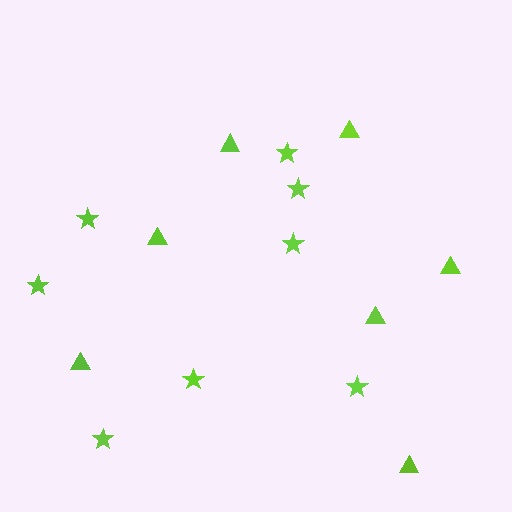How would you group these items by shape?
There are 2 groups: one group of triangles (7) and one group of stars (8).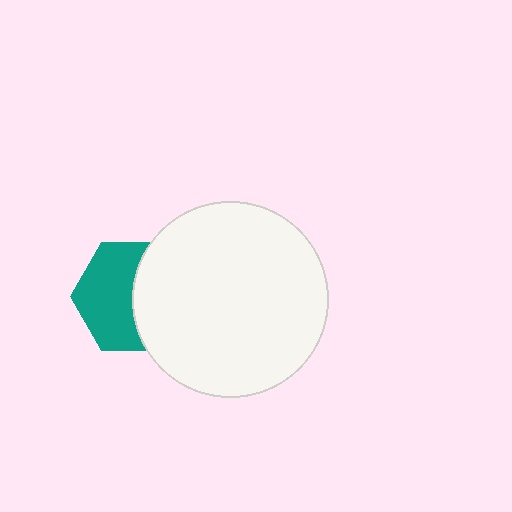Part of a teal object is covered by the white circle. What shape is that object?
It is a hexagon.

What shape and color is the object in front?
The object in front is a white circle.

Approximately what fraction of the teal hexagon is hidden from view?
Roughly 45% of the teal hexagon is hidden behind the white circle.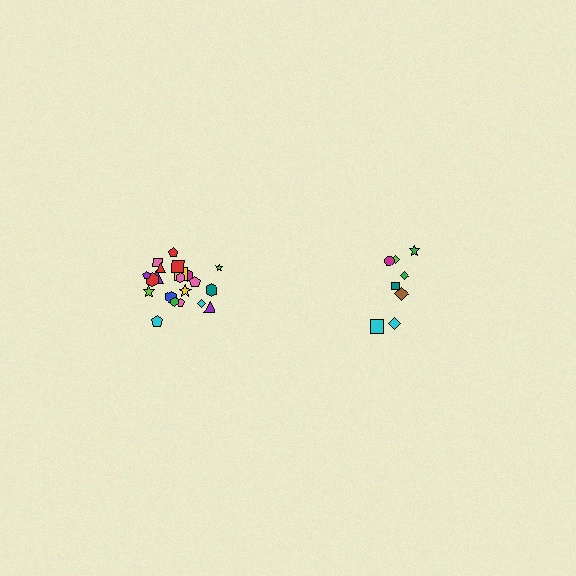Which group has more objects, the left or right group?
The left group.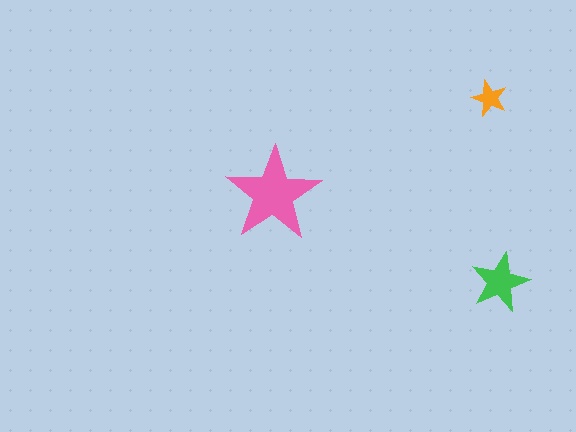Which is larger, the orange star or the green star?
The green one.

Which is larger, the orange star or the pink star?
The pink one.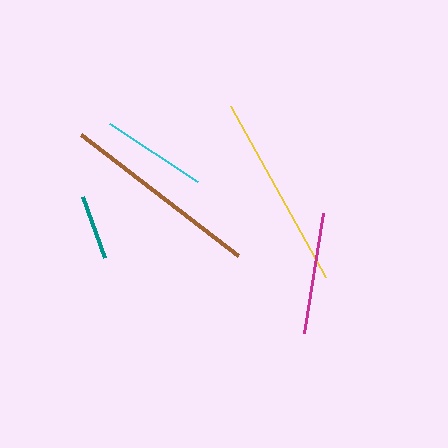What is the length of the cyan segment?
The cyan segment is approximately 106 pixels long.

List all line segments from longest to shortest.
From longest to shortest: brown, yellow, magenta, cyan, teal.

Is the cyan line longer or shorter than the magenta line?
The magenta line is longer than the cyan line.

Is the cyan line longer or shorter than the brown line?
The brown line is longer than the cyan line.